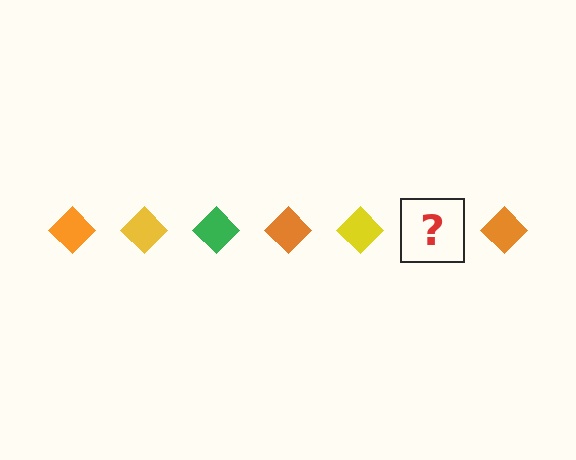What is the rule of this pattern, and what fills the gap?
The rule is that the pattern cycles through orange, yellow, green diamonds. The gap should be filled with a green diamond.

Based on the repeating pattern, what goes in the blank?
The blank should be a green diamond.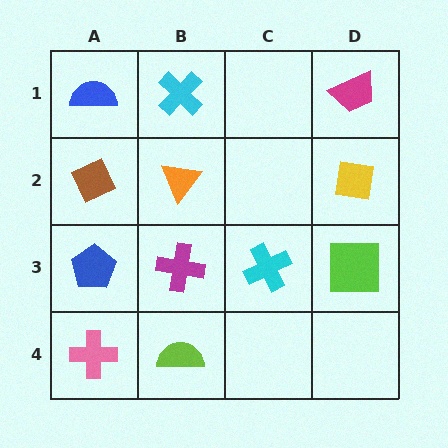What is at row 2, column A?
A brown diamond.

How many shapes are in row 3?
4 shapes.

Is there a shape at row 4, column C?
No, that cell is empty.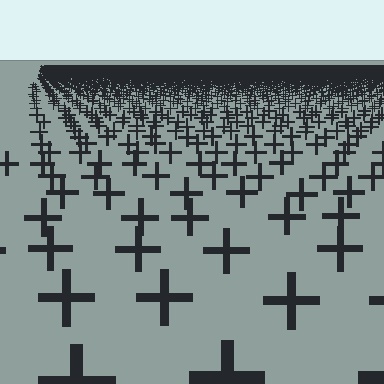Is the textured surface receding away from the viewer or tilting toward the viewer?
The surface is receding away from the viewer. Texture elements get smaller and denser toward the top.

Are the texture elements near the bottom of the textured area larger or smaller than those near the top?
Larger. Near the bottom, elements are closer to the viewer and appear at a bigger on-screen size.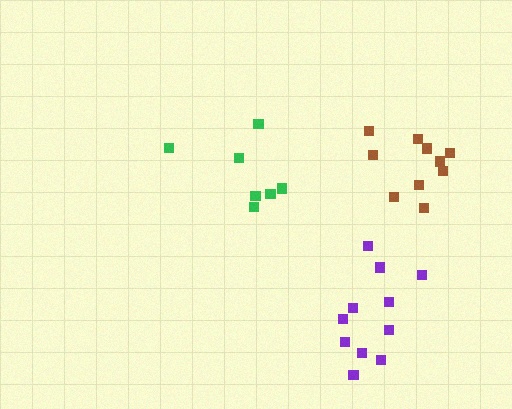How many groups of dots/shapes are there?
There are 3 groups.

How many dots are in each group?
Group 1: 7 dots, Group 2: 11 dots, Group 3: 10 dots (28 total).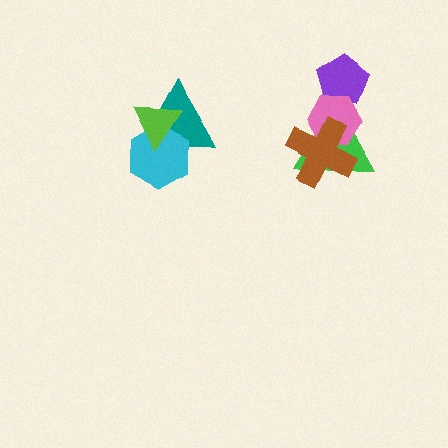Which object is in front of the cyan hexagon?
The lime triangle is in front of the cyan hexagon.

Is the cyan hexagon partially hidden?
Yes, it is partially covered by another shape.